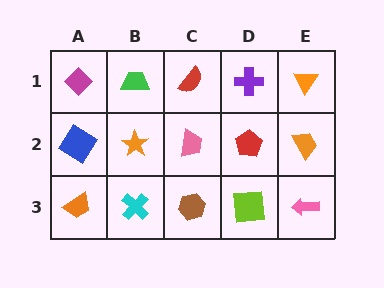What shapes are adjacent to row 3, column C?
A pink trapezoid (row 2, column C), a cyan cross (row 3, column B), a lime square (row 3, column D).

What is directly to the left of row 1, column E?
A purple cross.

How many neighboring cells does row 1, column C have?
3.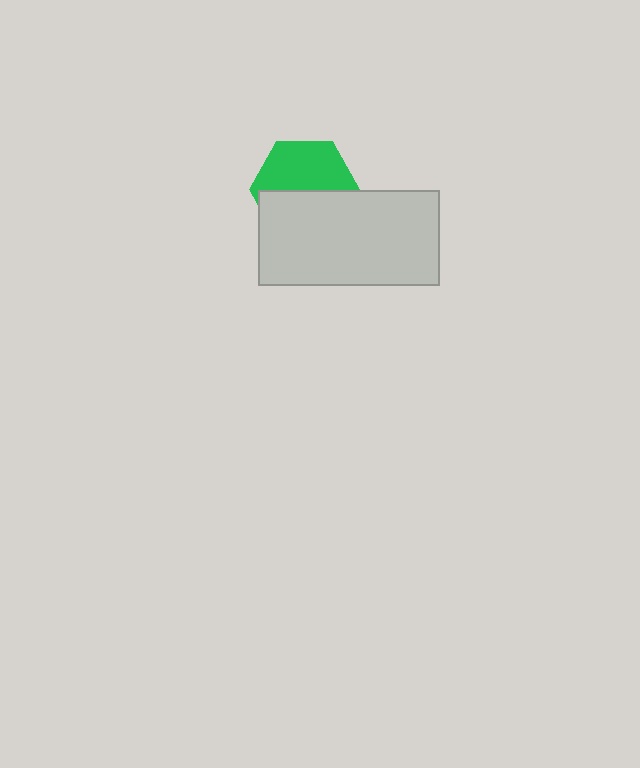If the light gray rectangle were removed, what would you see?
You would see the complete green hexagon.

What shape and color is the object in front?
The object in front is a light gray rectangle.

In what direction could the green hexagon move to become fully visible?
The green hexagon could move up. That would shift it out from behind the light gray rectangle entirely.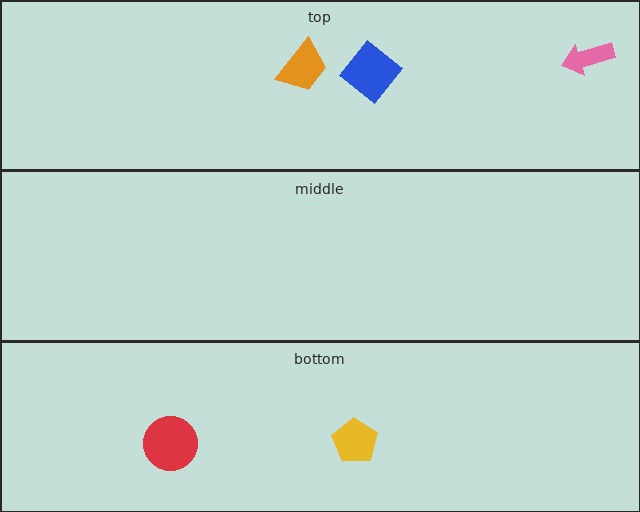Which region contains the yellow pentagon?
The bottom region.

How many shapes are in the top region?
3.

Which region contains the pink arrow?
The top region.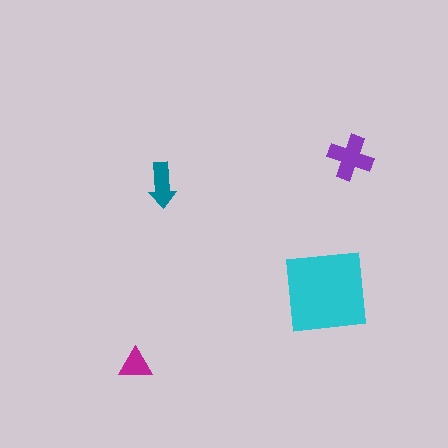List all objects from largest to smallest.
The cyan square, the purple cross, the teal arrow, the magenta triangle.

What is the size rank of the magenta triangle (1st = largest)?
4th.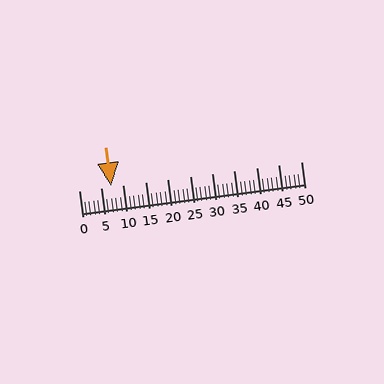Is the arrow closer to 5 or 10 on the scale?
The arrow is closer to 5.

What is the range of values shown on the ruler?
The ruler shows values from 0 to 50.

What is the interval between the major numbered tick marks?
The major tick marks are spaced 5 units apart.